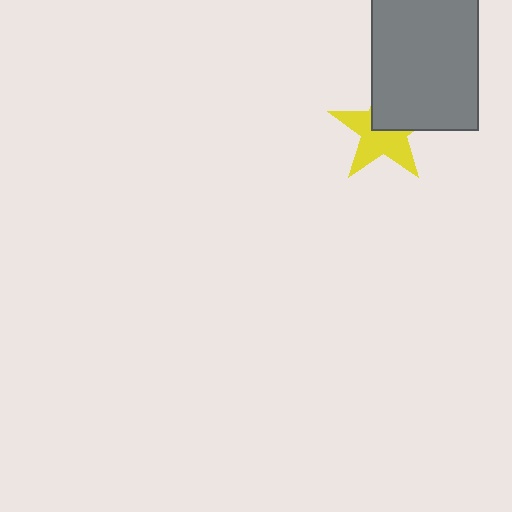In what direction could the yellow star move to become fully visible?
The yellow star could move toward the lower-left. That would shift it out from behind the gray rectangle entirely.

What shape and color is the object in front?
The object in front is a gray rectangle.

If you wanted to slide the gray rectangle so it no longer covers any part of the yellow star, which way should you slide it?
Slide it toward the upper-right — that is the most direct way to separate the two shapes.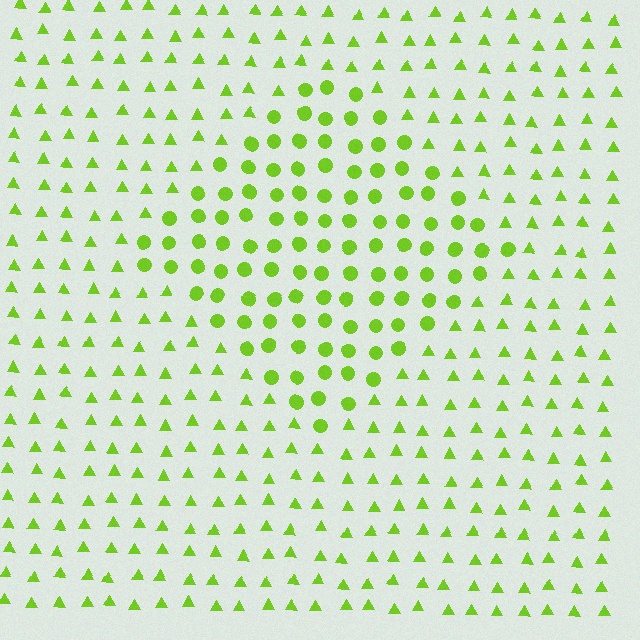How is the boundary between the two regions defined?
The boundary is defined by a change in element shape: circles inside vs. triangles outside. All elements share the same color and spacing.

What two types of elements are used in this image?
The image uses circles inside the diamond region and triangles outside it.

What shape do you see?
I see a diamond.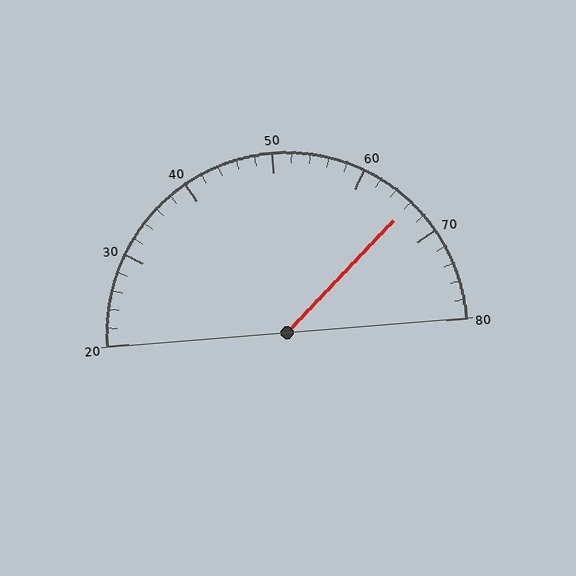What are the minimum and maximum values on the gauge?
The gauge ranges from 20 to 80.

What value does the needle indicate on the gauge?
The needle indicates approximately 66.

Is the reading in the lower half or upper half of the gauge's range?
The reading is in the upper half of the range (20 to 80).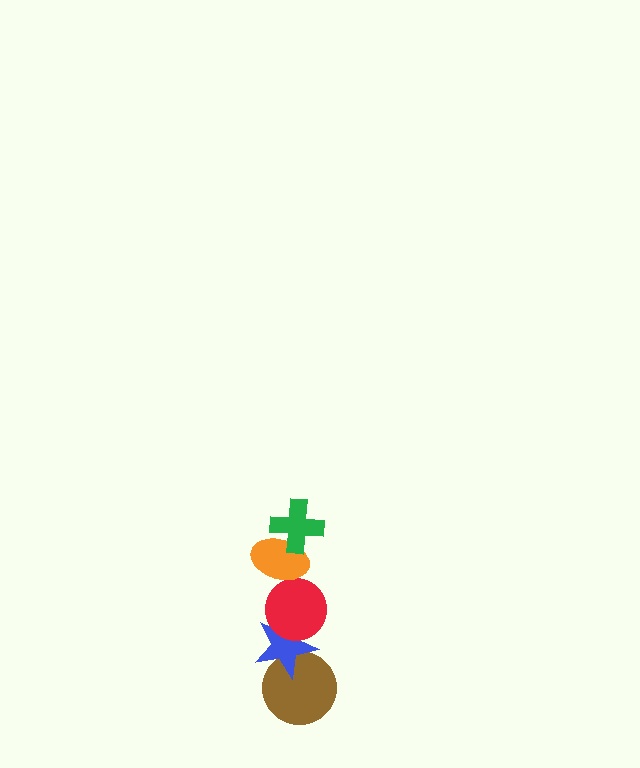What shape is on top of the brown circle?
The blue star is on top of the brown circle.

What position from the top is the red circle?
The red circle is 3rd from the top.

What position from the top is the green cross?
The green cross is 1st from the top.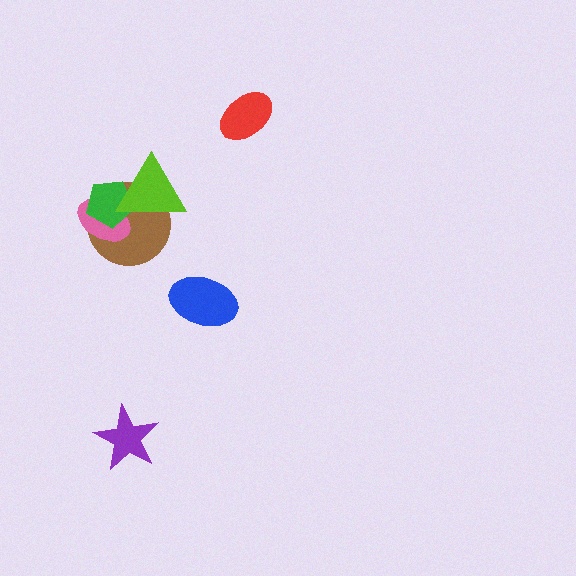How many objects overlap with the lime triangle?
3 objects overlap with the lime triangle.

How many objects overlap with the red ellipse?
0 objects overlap with the red ellipse.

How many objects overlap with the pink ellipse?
3 objects overlap with the pink ellipse.